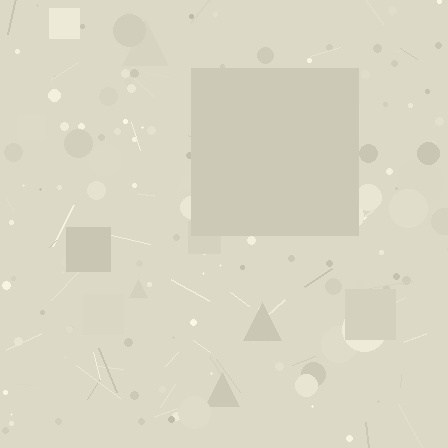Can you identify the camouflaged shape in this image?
The camouflaged shape is a square.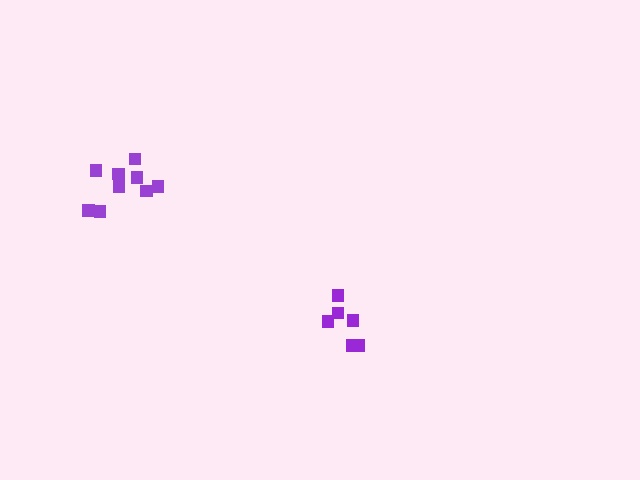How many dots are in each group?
Group 1: 9 dots, Group 2: 6 dots (15 total).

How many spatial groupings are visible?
There are 2 spatial groupings.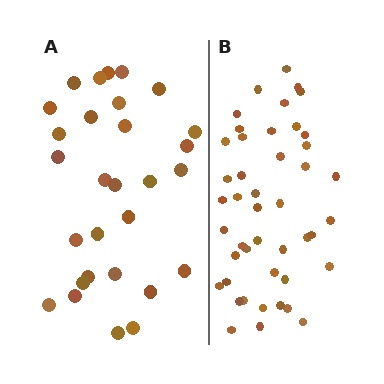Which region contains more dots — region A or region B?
Region B (the right region) has more dots.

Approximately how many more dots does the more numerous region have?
Region B has approximately 15 more dots than region A.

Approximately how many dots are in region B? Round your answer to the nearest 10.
About 40 dots. (The exact count is 45, which rounds to 40.)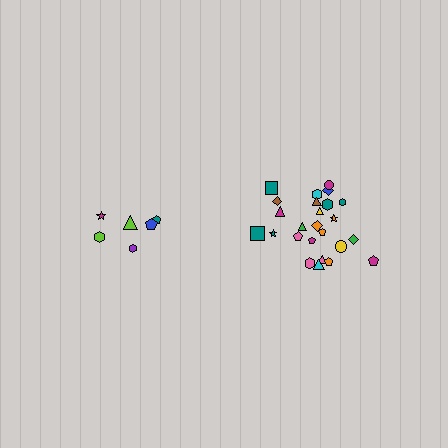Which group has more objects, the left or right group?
The right group.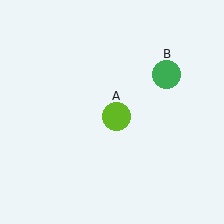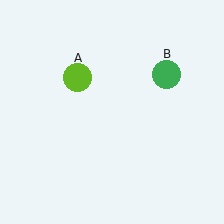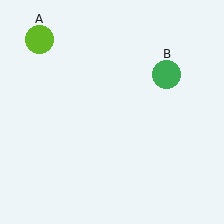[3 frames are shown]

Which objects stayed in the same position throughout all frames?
Green circle (object B) remained stationary.